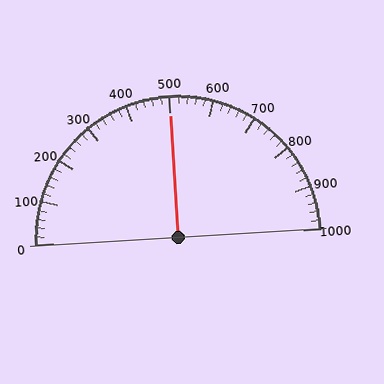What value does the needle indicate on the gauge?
The needle indicates approximately 500.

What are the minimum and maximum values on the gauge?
The gauge ranges from 0 to 1000.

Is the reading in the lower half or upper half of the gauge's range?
The reading is in the upper half of the range (0 to 1000).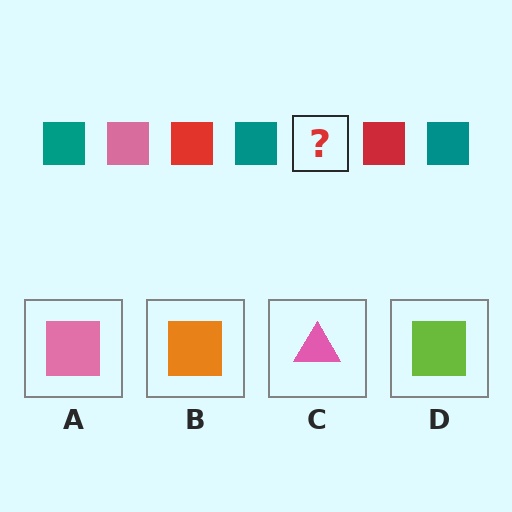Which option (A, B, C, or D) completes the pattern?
A.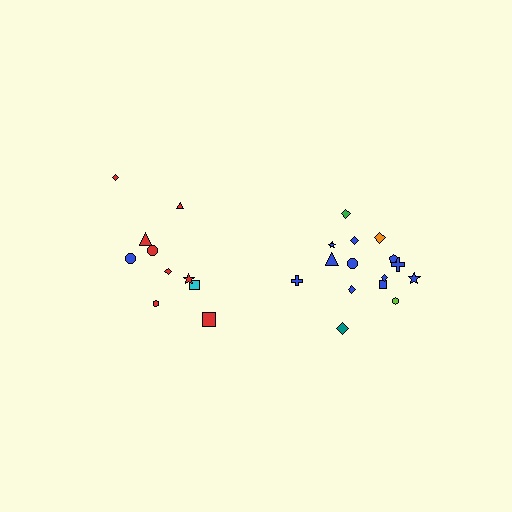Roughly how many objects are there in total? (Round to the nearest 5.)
Roughly 25 objects in total.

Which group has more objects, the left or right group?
The right group.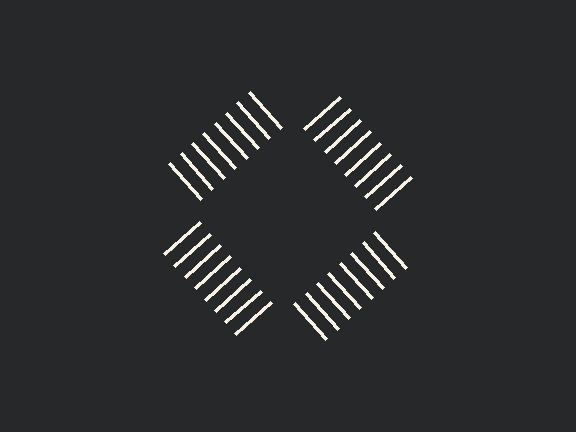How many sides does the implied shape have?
4 sides — the line-ends trace a square.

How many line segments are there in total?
32 — 8 along each of the 4 edges.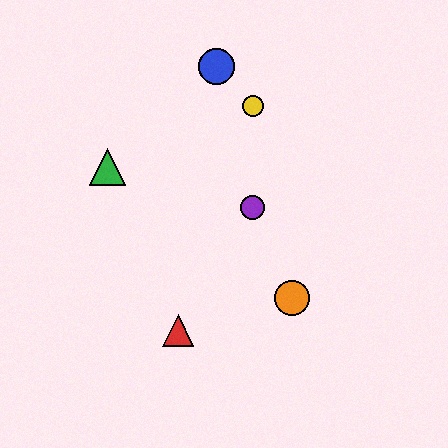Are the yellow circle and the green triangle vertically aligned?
No, the yellow circle is at x≈253 and the green triangle is at x≈108.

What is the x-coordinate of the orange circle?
The orange circle is at x≈292.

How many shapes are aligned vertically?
2 shapes (the yellow circle, the purple circle) are aligned vertically.